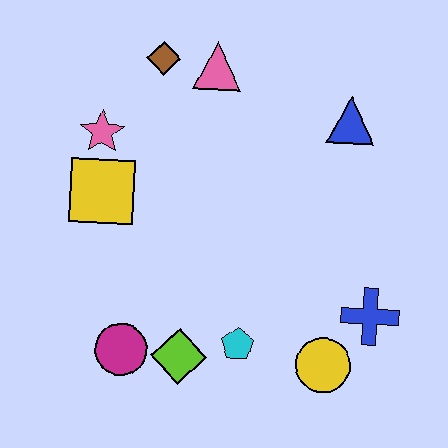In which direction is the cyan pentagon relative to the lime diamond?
The cyan pentagon is to the right of the lime diamond.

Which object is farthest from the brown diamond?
The yellow circle is farthest from the brown diamond.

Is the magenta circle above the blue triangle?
No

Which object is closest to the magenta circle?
The lime diamond is closest to the magenta circle.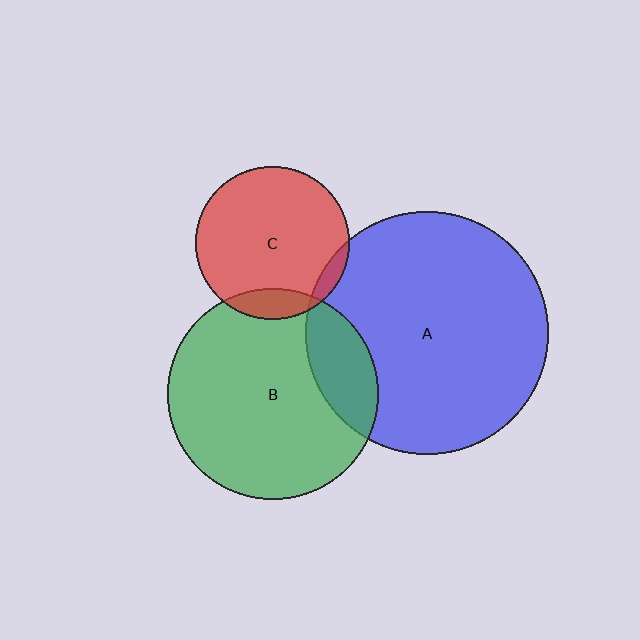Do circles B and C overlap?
Yes.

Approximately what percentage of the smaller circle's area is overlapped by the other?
Approximately 10%.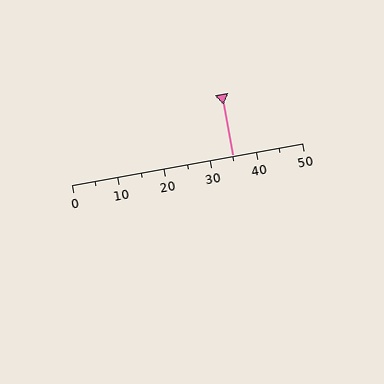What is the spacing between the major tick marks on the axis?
The major ticks are spaced 10 apart.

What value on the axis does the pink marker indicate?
The marker indicates approximately 35.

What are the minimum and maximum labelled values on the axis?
The axis runs from 0 to 50.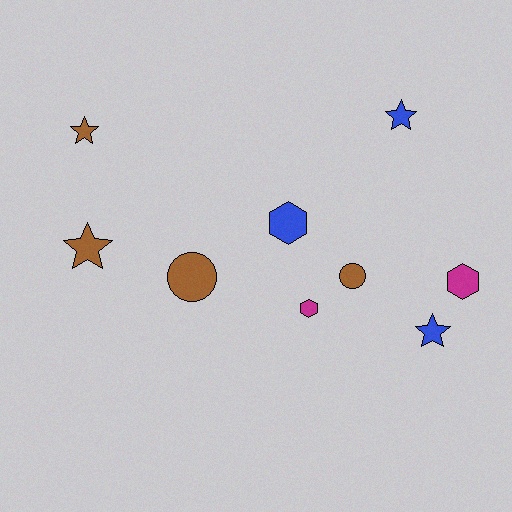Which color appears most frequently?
Brown, with 4 objects.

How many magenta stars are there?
There are no magenta stars.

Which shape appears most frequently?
Star, with 4 objects.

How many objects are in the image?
There are 9 objects.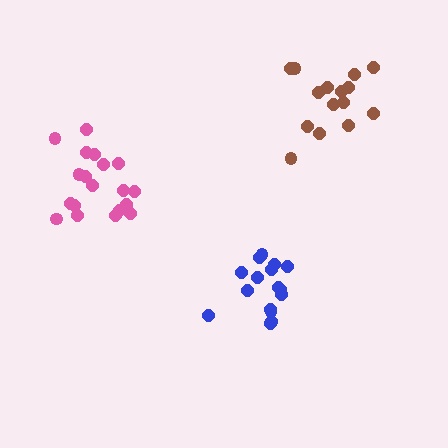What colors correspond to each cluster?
The clusters are colored: blue, pink, brown.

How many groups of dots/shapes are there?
There are 3 groups.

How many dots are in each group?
Group 1: 16 dots, Group 2: 19 dots, Group 3: 15 dots (50 total).